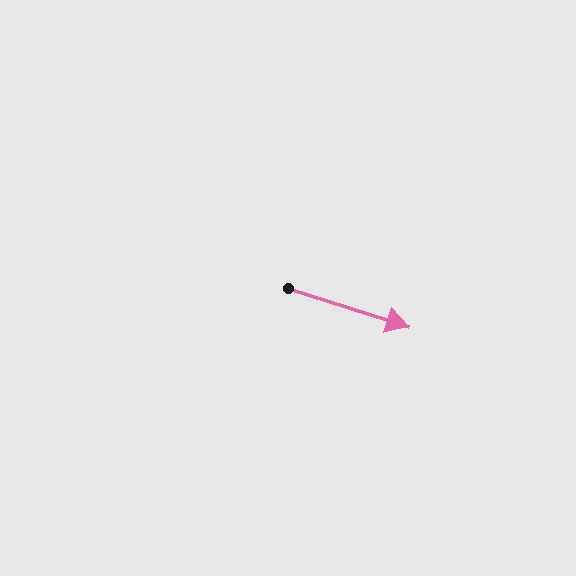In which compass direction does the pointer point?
East.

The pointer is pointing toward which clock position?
Roughly 4 o'clock.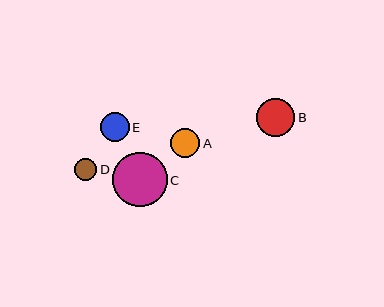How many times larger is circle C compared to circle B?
Circle C is approximately 1.4 times the size of circle B.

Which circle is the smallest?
Circle D is the smallest with a size of approximately 23 pixels.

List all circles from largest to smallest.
From largest to smallest: C, B, E, A, D.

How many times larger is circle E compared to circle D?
Circle E is approximately 1.3 times the size of circle D.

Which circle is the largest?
Circle C is the largest with a size of approximately 54 pixels.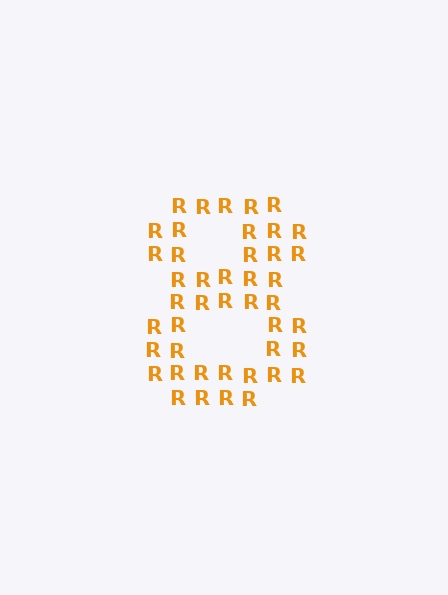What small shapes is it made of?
It is made of small letter R's.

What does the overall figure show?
The overall figure shows the digit 8.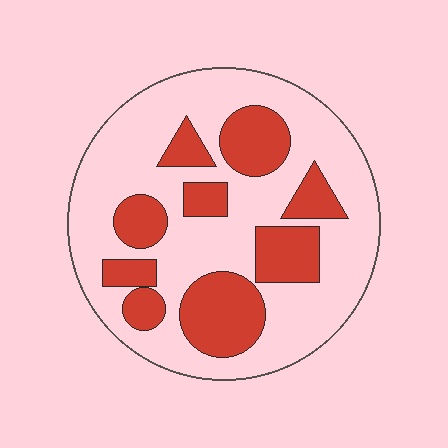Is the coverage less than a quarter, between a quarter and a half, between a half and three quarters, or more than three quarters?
Between a quarter and a half.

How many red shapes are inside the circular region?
9.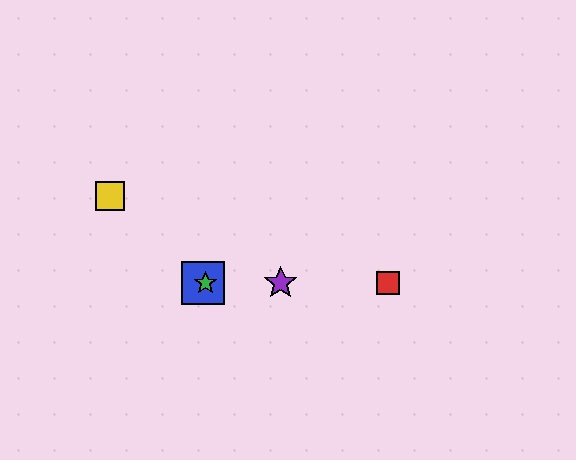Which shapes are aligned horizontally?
The red square, the blue square, the green star, the purple star are aligned horizontally.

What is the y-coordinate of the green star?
The green star is at y≈283.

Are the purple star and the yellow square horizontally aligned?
No, the purple star is at y≈283 and the yellow square is at y≈196.